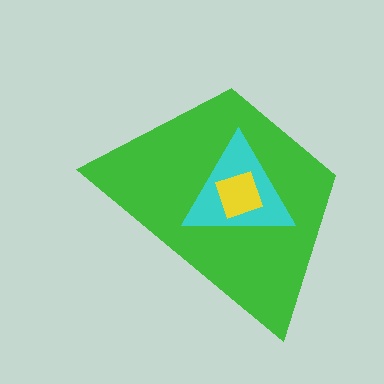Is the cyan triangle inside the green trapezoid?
Yes.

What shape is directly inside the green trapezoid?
The cyan triangle.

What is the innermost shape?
The yellow square.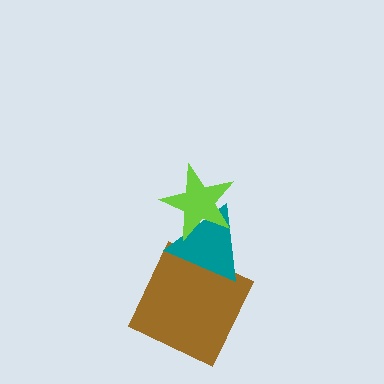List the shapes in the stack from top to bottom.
From top to bottom: the lime star, the teal triangle, the brown square.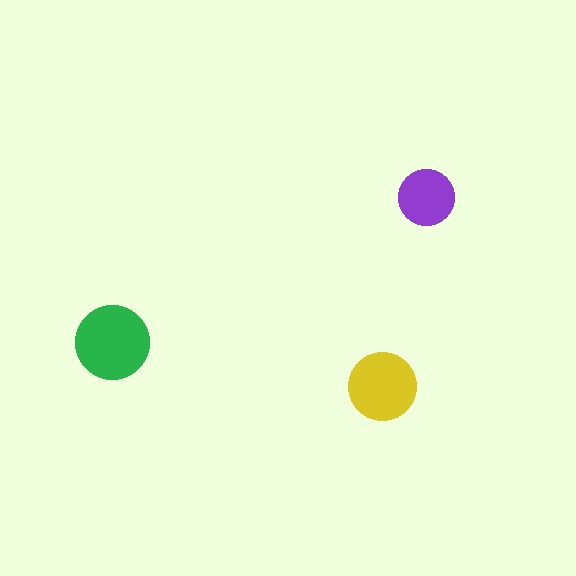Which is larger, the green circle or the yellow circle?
The green one.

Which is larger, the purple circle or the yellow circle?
The yellow one.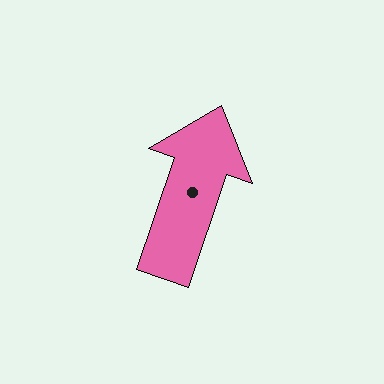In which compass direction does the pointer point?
North.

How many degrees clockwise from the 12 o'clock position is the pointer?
Approximately 19 degrees.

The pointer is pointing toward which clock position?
Roughly 1 o'clock.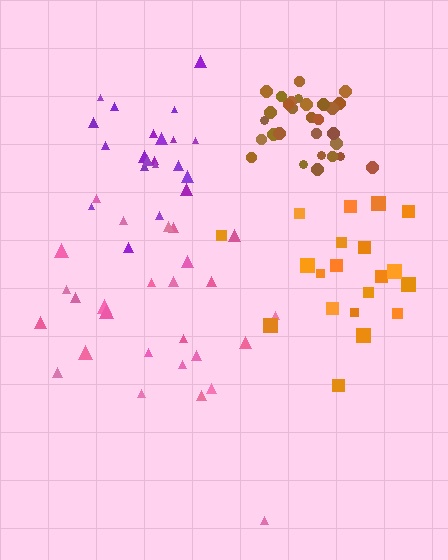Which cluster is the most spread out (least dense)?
Pink.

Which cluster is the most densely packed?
Brown.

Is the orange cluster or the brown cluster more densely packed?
Brown.